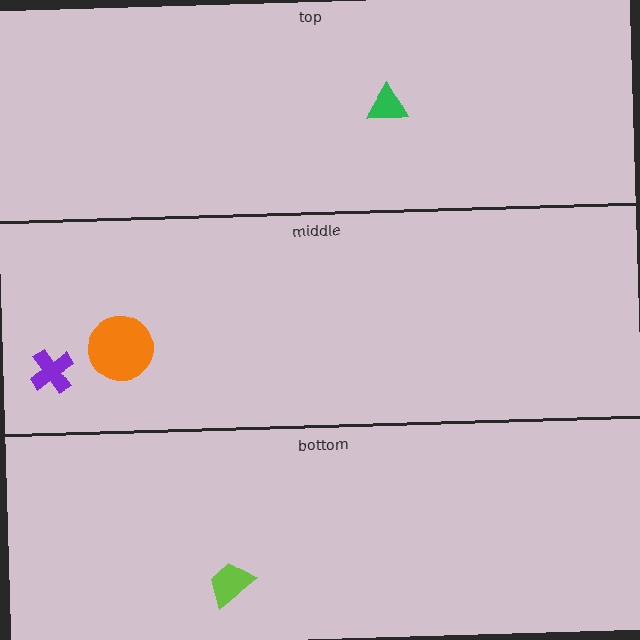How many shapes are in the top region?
1.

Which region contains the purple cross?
The middle region.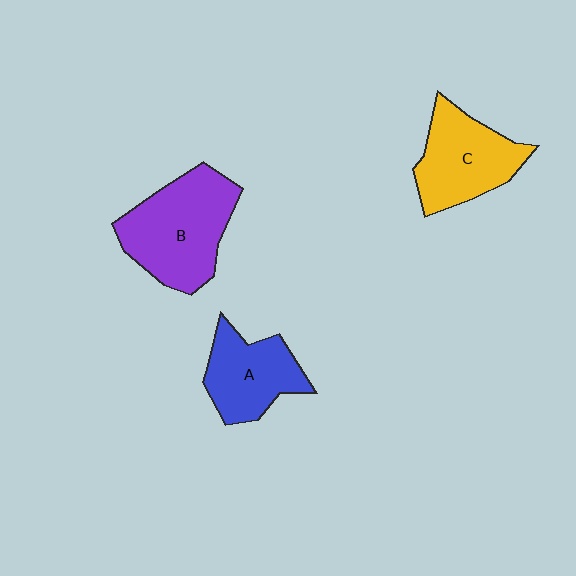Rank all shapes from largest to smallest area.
From largest to smallest: B (purple), C (yellow), A (blue).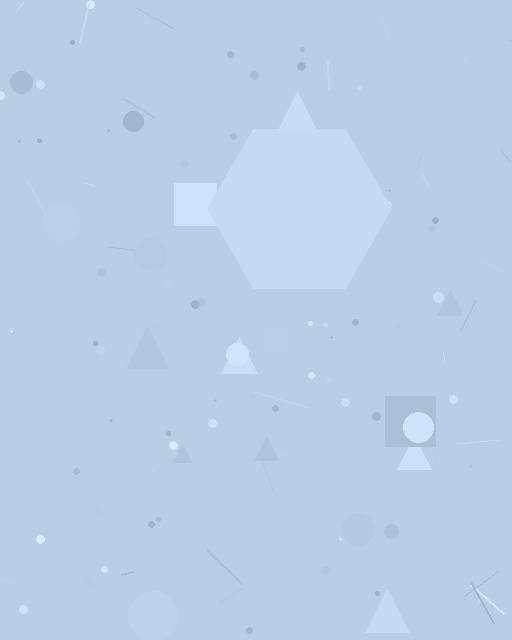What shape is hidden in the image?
A hexagon is hidden in the image.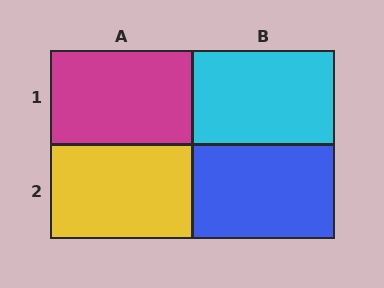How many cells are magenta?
1 cell is magenta.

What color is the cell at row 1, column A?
Magenta.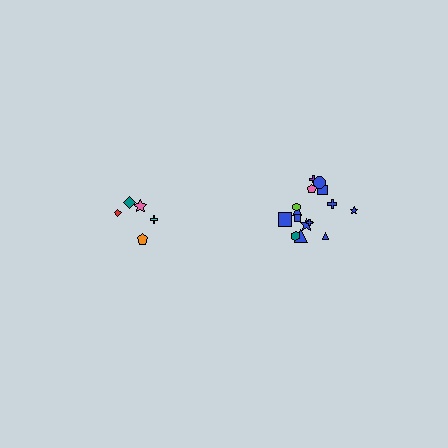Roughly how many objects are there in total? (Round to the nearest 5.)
Roughly 20 objects in total.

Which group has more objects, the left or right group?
The right group.